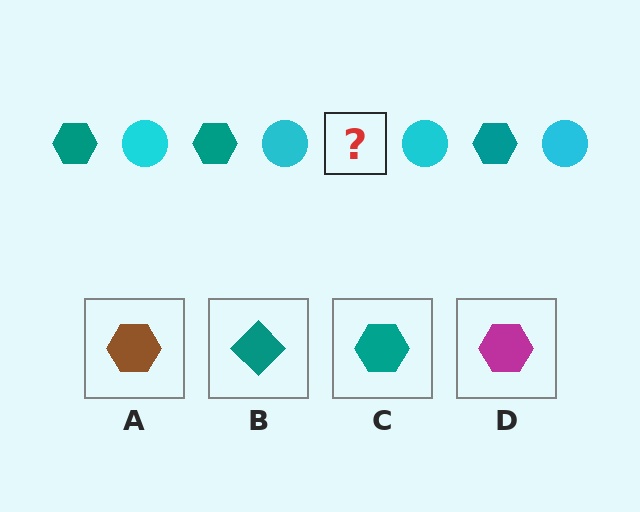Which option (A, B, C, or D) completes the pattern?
C.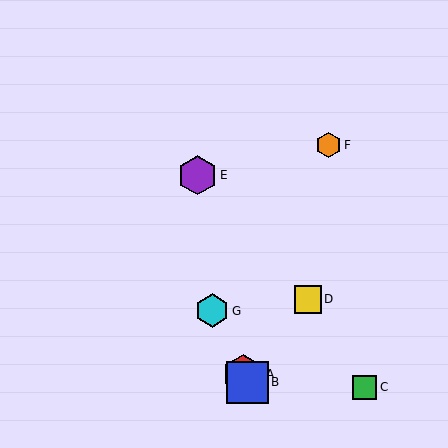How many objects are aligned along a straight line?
3 objects (A, B, G) are aligned along a straight line.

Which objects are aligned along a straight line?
Objects A, B, G are aligned along a straight line.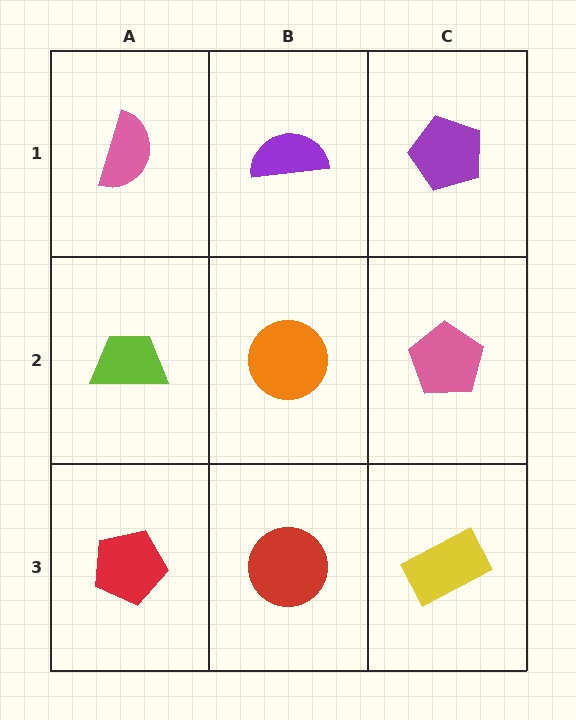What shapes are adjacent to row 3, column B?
An orange circle (row 2, column B), a red pentagon (row 3, column A), a yellow rectangle (row 3, column C).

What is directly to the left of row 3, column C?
A red circle.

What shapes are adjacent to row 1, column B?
An orange circle (row 2, column B), a pink semicircle (row 1, column A), a purple pentagon (row 1, column C).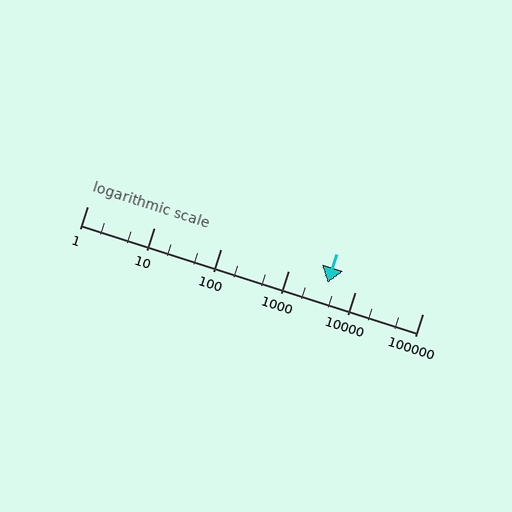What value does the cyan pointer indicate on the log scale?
The pointer indicates approximately 3900.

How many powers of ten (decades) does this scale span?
The scale spans 5 decades, from 1 to 100000.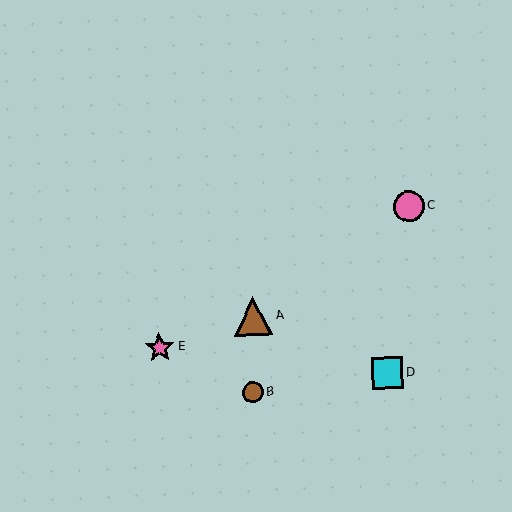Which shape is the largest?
The brown triangle (labeled A) is the largest.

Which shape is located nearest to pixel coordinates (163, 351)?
The pink star (labeled E) at (160, 348) is nearest to that location.